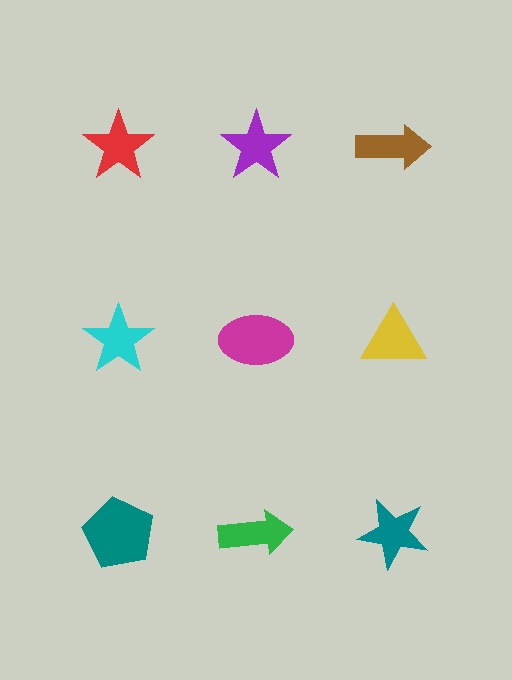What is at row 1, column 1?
A red star.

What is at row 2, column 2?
A magenta ellipse.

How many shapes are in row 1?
3 shapes.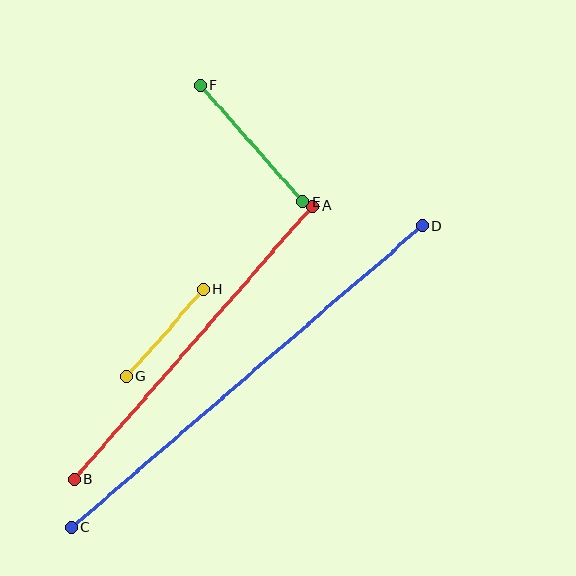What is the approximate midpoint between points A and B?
The midpoint is at approximately (193, 342) pixels.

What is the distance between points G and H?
The distance is approximately 117 pixels.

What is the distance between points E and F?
The distance is approximately 155 pixels.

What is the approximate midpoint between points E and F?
The midpoint is at approximately (252, 143) pixels.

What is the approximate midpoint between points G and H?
The midpoint is at approximately (165, 333) pixels.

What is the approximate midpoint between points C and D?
The midpoint is at approximately (247, 377) pixels.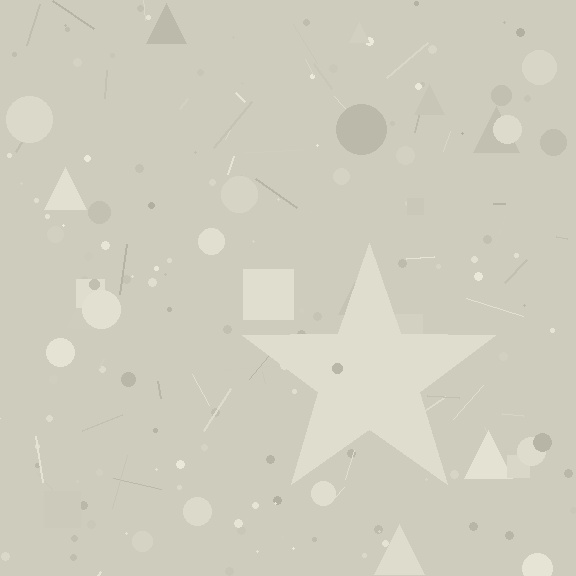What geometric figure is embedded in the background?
A star is embedded in the background.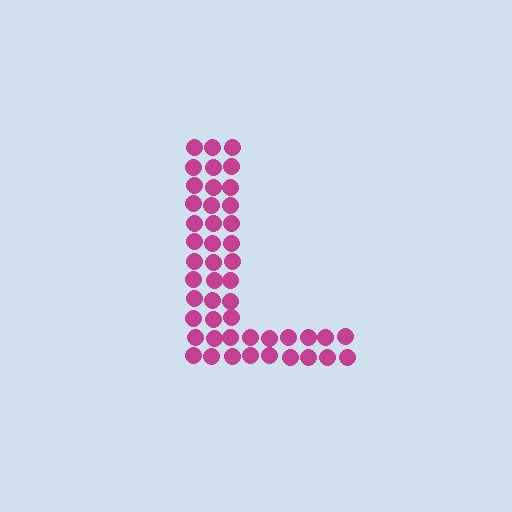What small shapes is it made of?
It is made of small circles.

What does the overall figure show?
The overall figure shows the letter L.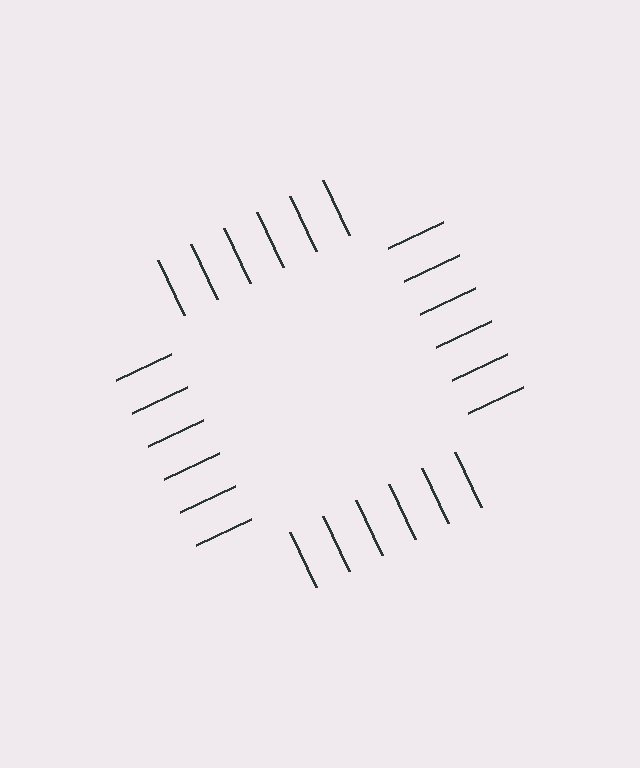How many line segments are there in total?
24 — 6 along each of the 4 edges.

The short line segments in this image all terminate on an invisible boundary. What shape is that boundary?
An illusory square — the line segments terminate on its edges but no continuous stroke is drawn.